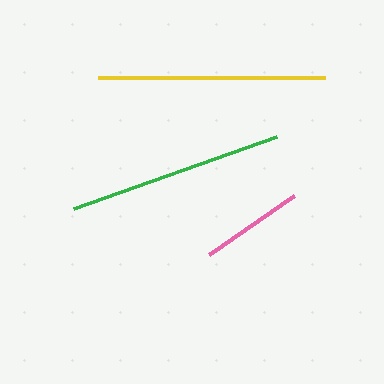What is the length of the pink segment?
The pink segment is approximately 104 pixels long.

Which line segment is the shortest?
The pink line is the shortest at approximately 104 pixels.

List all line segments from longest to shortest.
From longest to shortest: yellow, green, pink.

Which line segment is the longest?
The yellow line is the longest at approximately 227 pixels.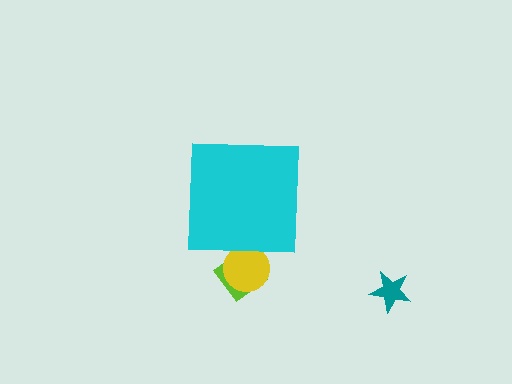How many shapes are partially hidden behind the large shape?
2 shapes are partially hidden.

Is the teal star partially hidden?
No, the teal star is fully visible.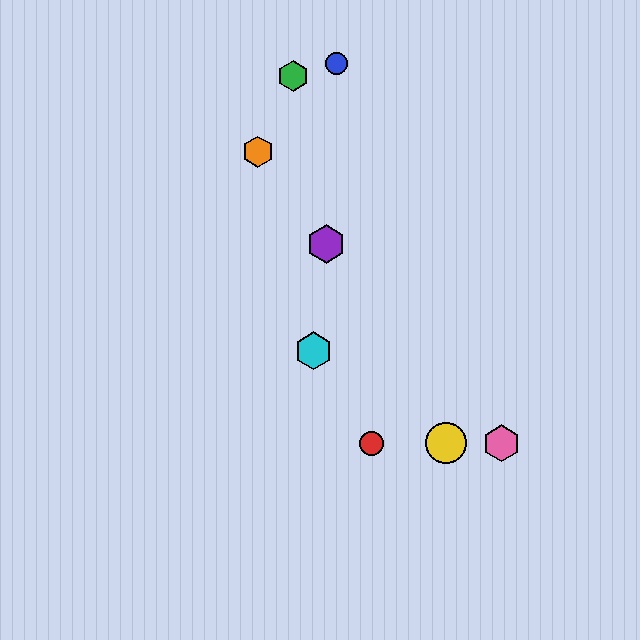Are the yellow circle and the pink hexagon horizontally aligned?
Yes, both are at y≈443.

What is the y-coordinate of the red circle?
The red circle is at y≈443.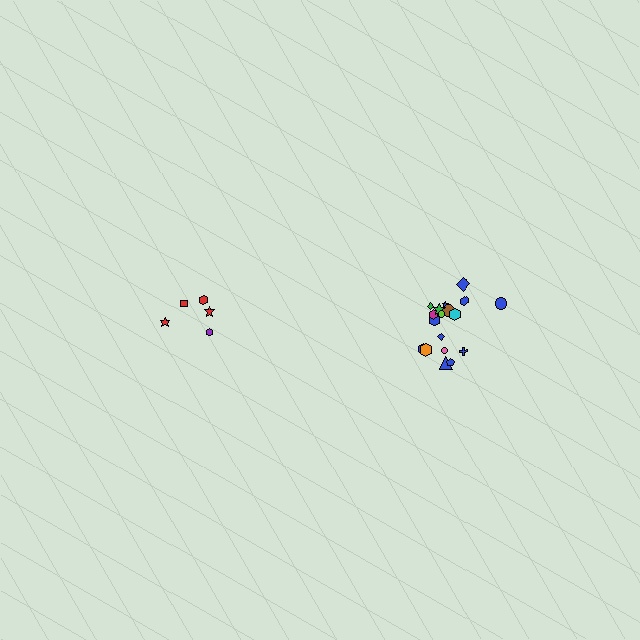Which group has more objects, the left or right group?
The right group.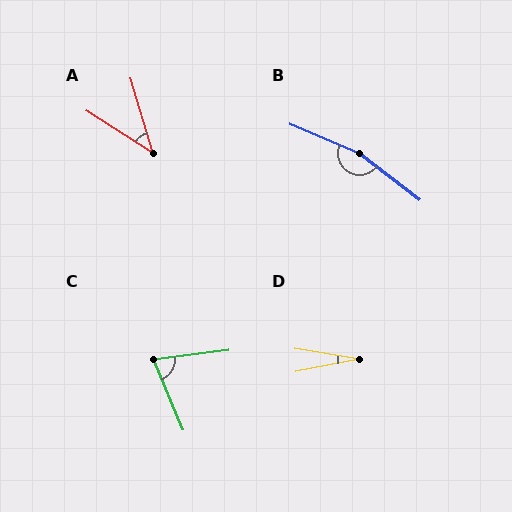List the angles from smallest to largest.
D (20°), A (41°), C (75°), B (165°).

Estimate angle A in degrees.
Approximately 41 degrees.